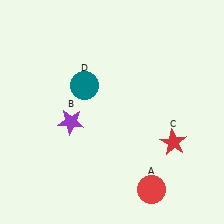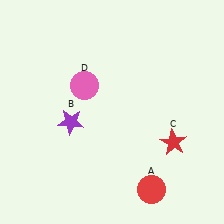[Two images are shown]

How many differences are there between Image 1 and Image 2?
There is 1 difference between the two images.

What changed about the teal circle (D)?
In Image 1, D is teal. In Image 2, it changed to pink.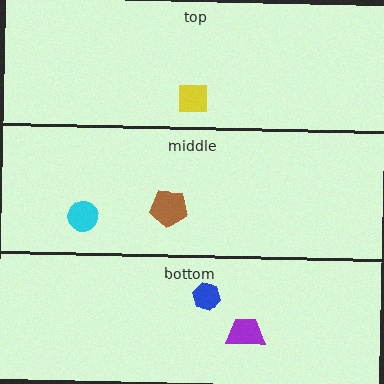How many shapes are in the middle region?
2.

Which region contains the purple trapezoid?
The bottom region.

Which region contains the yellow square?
The top region.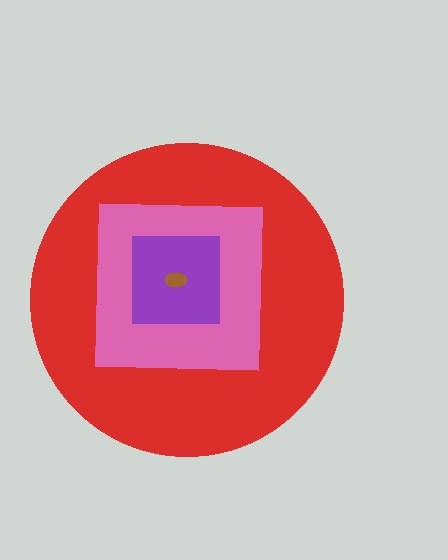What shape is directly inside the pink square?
The purple square.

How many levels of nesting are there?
4.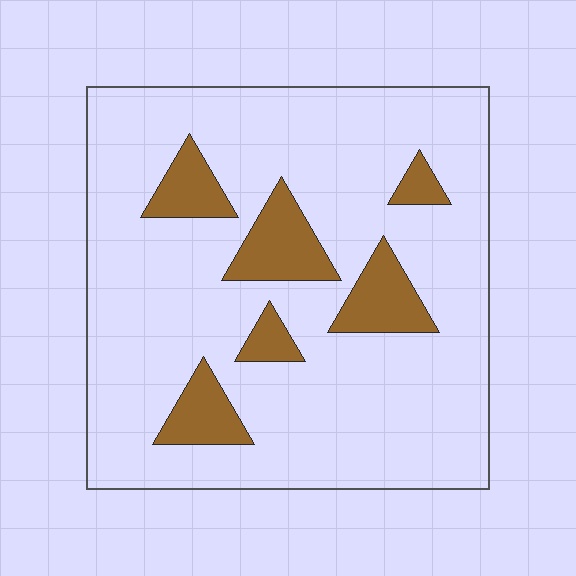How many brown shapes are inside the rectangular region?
6.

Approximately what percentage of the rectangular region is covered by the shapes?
Approximately 15%.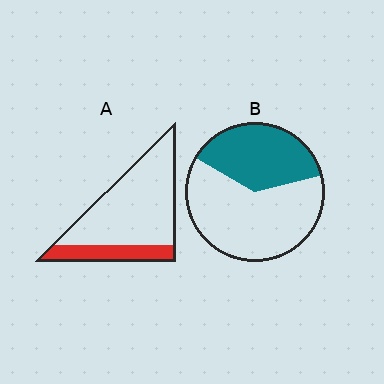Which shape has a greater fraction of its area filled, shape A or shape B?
Shape B.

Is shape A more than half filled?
No.